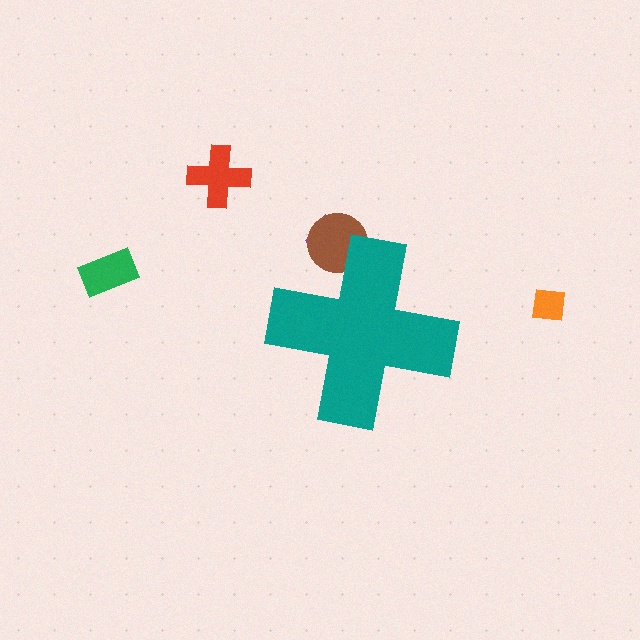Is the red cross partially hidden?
No, the red cross is fully visible.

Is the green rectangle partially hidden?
No, the green rectangle is fully visible.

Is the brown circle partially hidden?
Yes, the brown circle is partially hidden behind the teal cross.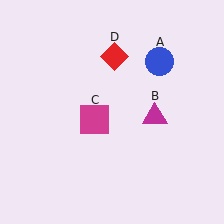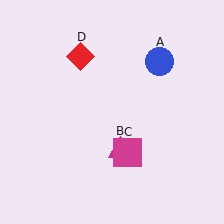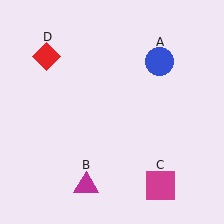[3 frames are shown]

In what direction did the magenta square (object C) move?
The magenta square (object C) moved down and to the right.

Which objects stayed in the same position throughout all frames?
Blue circle (object A) remained stationary.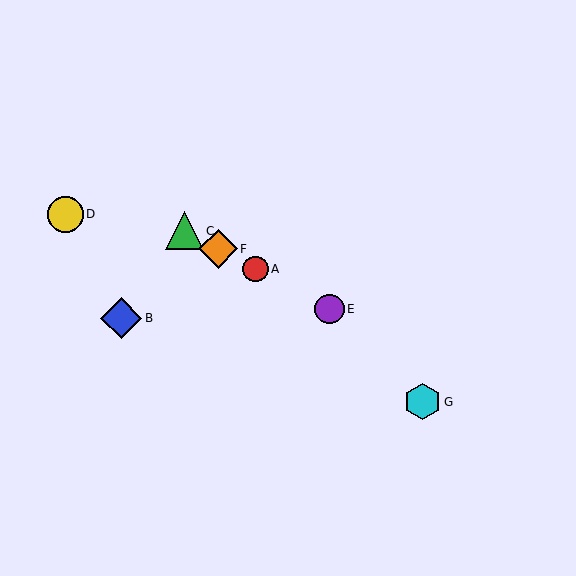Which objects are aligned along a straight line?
Objects A, C, E, F are aligned along a straight line.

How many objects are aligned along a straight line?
4 objects (A, C, E, F) are aligned along a straight line.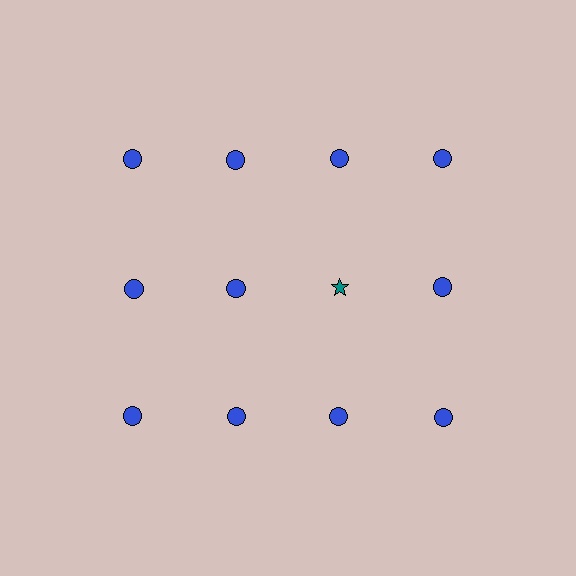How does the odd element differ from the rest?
It differs in both color (teal instead of blue) and shape (star instead of circle).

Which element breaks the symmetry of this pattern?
The teal star in the second row, center column breaks the symmetry. All other shapes are blue circles.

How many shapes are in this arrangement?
There are 12 shapes arranged in a grid pattern.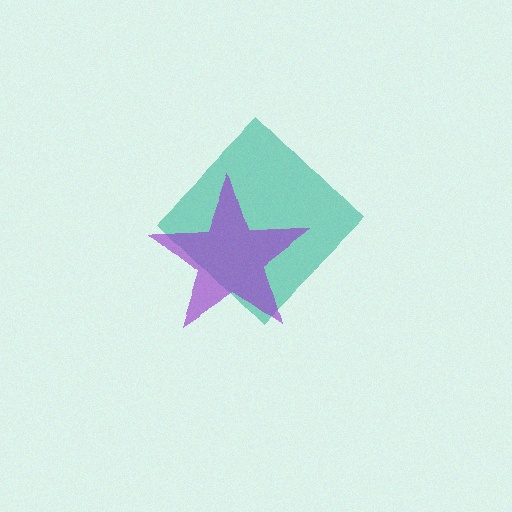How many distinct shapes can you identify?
There are 2 distinct shapes: a teal diamond, a purple star.